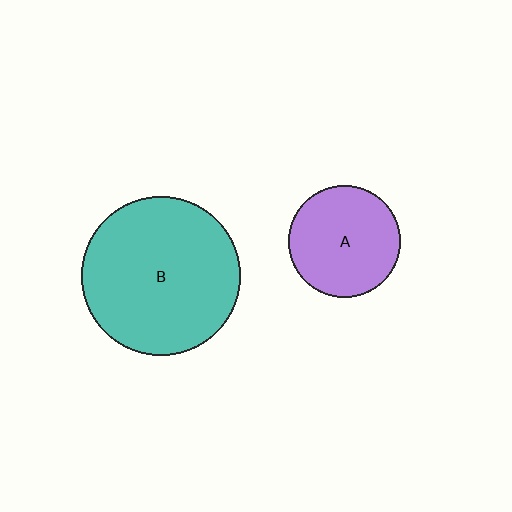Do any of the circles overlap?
No, none of the circles overlap.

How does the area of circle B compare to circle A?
Approximately 2.0 times.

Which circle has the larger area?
Circle B (teal).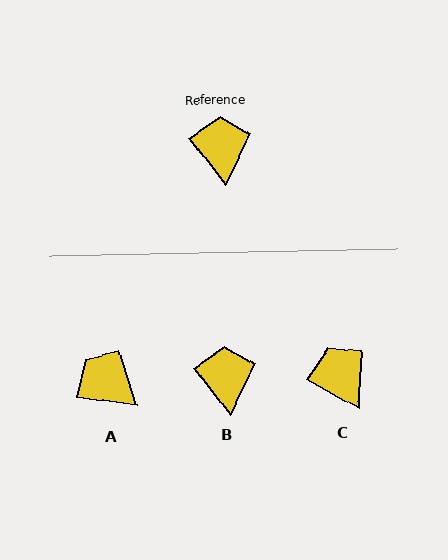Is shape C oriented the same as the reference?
No, it is off by about 23 degrees.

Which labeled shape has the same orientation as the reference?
B.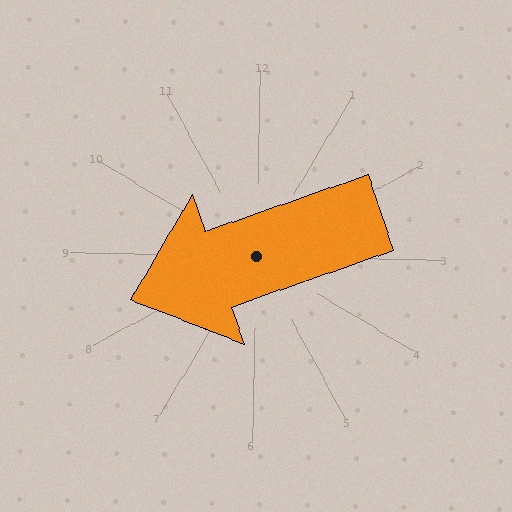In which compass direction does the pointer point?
West.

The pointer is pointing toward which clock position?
Roughly 8 o'clock.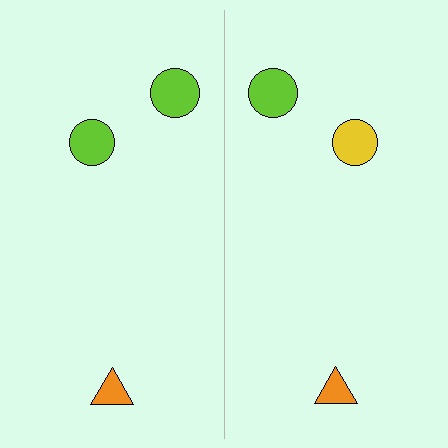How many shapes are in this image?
There are 6 shapes in this image.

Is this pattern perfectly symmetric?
No, the pattern is not perfectly symmetric. The yellow circle on the right side breaks the symmetry — its mirror counterpart is lime.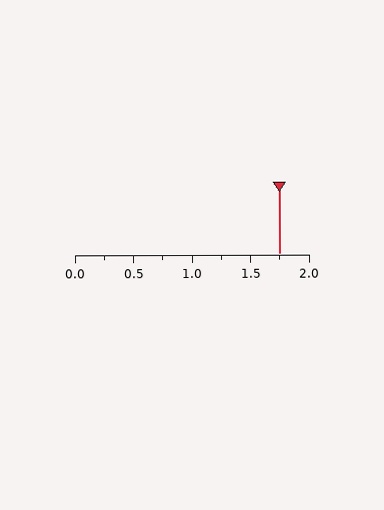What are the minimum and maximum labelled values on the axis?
The axis runs from 0.0 to 2.0.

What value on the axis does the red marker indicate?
The marker indicates approximately 1.75.